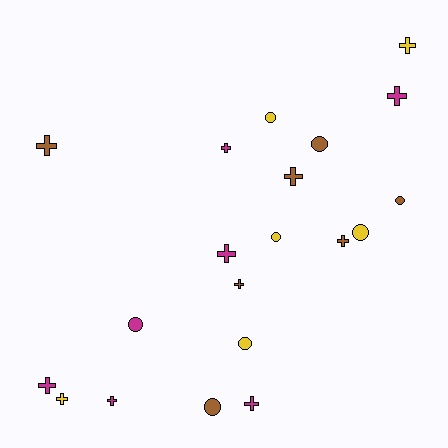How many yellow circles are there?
There are 4 yellow circles.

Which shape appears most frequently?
Cross, with 12 objects.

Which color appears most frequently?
Magenta, with 7 objects.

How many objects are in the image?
There are 20 objects.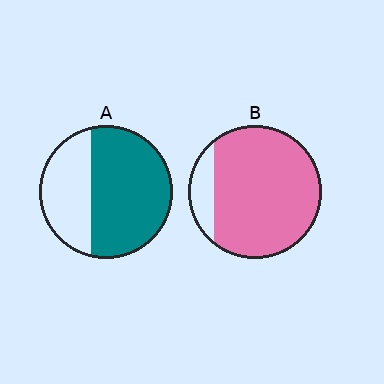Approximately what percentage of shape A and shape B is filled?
A is approximately 65% and B is approximately 85%.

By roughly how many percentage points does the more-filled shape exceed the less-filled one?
By roughly 20 percentage points (B over A).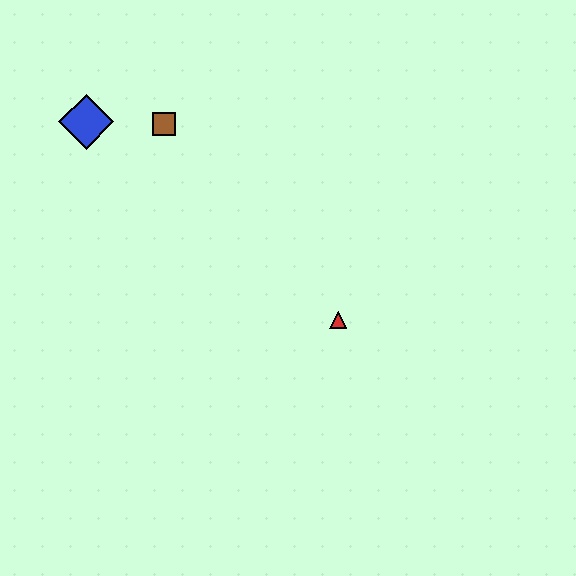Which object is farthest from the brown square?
The red triangle is farthest from the brown square.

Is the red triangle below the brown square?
Yes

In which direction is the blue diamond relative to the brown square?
The blue diamond is to the left of the brown square.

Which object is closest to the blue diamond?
The brown square is closest to the blue diamond.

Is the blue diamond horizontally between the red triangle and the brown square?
No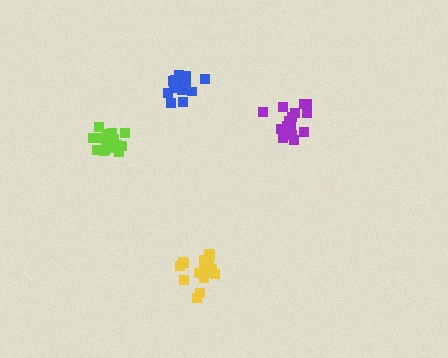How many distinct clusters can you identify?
There are 4 distinct clusters.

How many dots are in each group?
Group 1: 17 dots, Group 2: 19 dots, Group 3: 17 dots, Group 4: 16 dots (69 total).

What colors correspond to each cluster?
The clusters are colored: purple, lime, yellow, blue.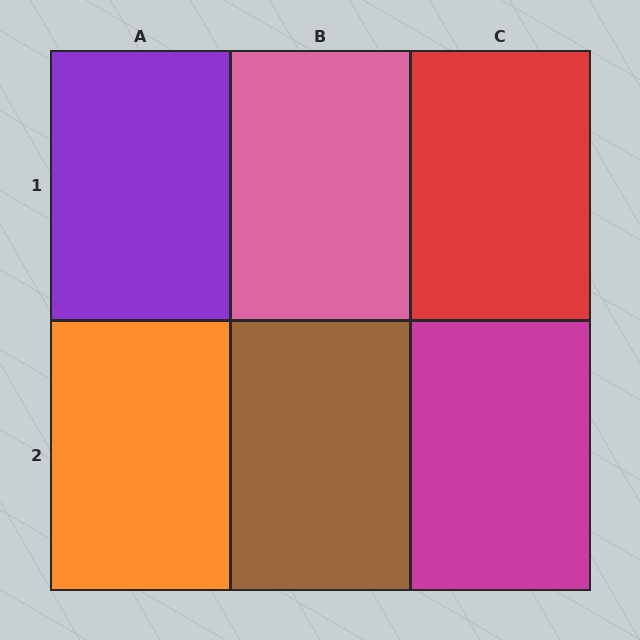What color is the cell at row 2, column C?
Magenta.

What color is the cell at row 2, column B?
Brown.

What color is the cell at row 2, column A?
Orange.